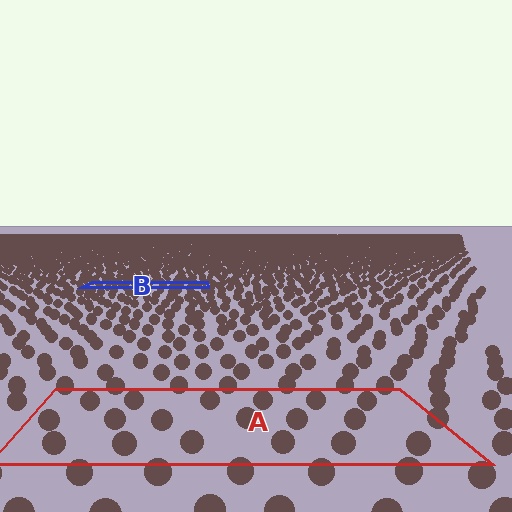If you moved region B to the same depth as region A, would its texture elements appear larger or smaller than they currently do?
They would appear larger. At a closer depth, the same texture elements are projected at a bigger on-screen size.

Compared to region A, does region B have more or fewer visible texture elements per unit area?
Region B has more texture elements per unit area — they are packed more densely because it is farther away.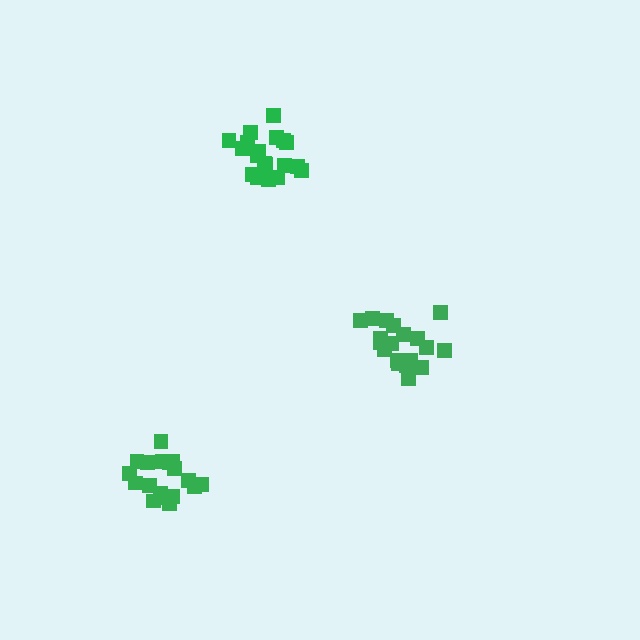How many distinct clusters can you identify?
There are 3 distinct clusters.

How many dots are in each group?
Group 1: 19 dots, Group 2: 18 dots, Group 3: 19 dots (56 total).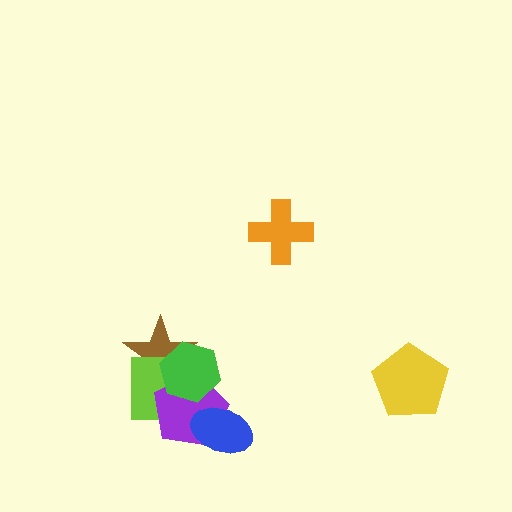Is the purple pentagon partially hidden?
Yes, it is partially covered by another shape.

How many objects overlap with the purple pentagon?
4 objects overlap with the purple pentagon.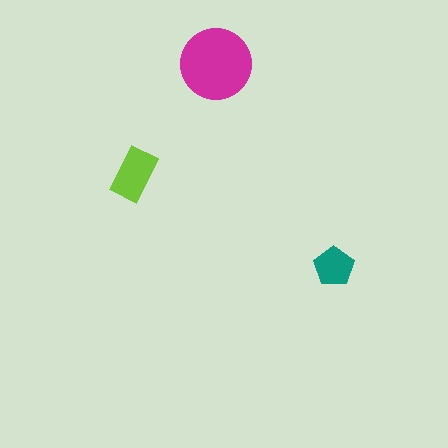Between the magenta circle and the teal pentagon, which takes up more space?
The magenta circle.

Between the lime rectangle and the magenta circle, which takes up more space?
The magenta circle.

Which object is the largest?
The magenta circle.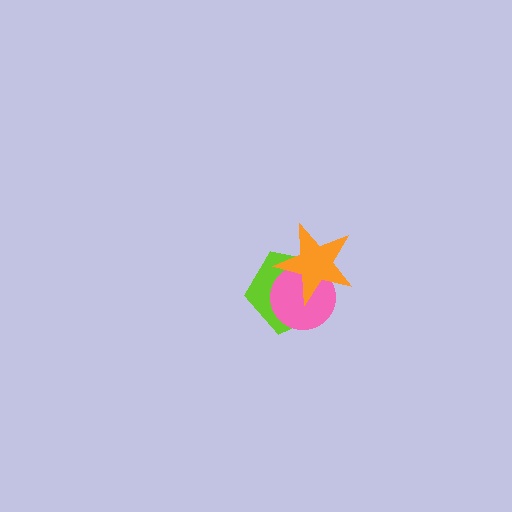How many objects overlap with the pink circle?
2 objects overlap with the pink circle.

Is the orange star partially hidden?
No, no other shape covers it.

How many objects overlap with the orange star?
2 objects overlap with the orange star.